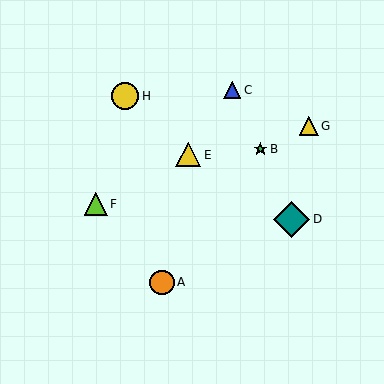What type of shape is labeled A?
Shape A is an orange circle.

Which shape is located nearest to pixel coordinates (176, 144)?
The yellow triangle (labeled E) at (188, 155) is nearest to that location.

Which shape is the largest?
The teal diamond (labeled D) is the largest.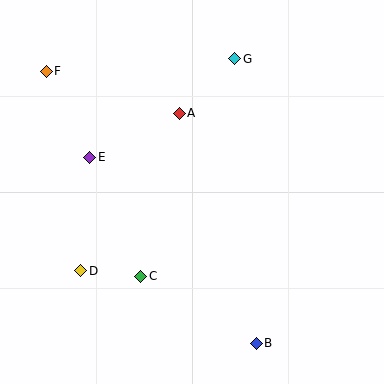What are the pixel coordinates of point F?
Point F is at (46, 71).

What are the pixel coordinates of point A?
Point A is at (179, 113).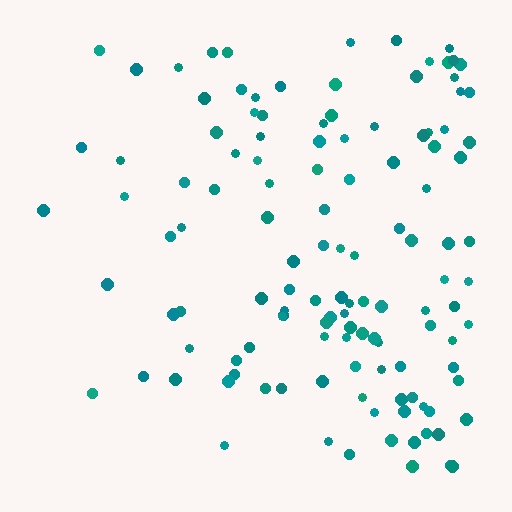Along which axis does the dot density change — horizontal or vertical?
Horizontal.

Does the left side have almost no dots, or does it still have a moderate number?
Still a moderate number, just noticeably fewer than the right.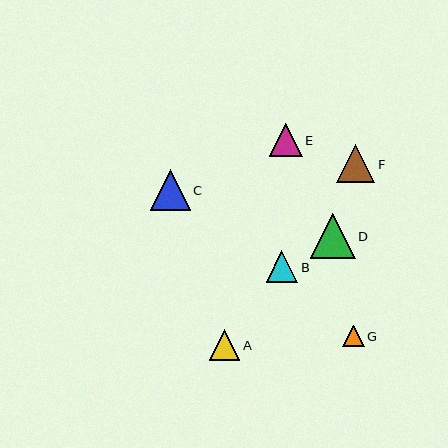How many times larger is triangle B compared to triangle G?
Triangle B is approximately 1.5 times the size of triangle G.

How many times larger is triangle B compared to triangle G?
Triangle B is approximately 1.5 times the size of triangle G.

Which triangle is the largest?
Triangle D is the largest with a size of approximately 45 pixels.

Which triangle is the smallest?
Triangle G is the smallest with a size of approximately 21 pixels.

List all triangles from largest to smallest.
From largest to smallest: D, C, F, E, B, A, G.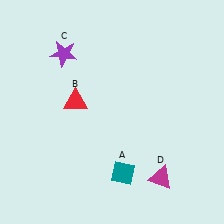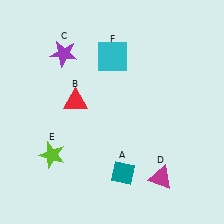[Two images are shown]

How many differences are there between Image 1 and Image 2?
There are 2 differences between the two images.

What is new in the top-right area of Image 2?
A cyan square (F) was added in the top-right area of Image 2.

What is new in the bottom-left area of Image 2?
A lime star (E) was added in the bottom-left area of Image 2.